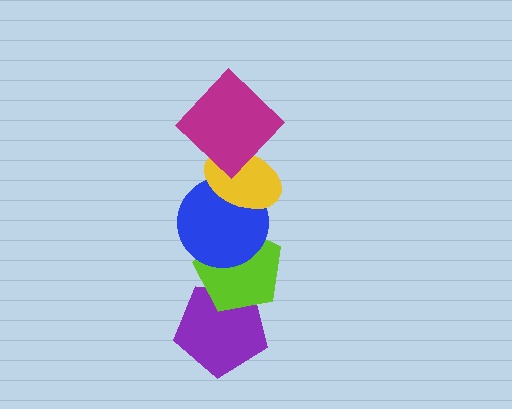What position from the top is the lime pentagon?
The lime pentagon is 4th from the top.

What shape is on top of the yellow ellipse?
The magenta diamond is on top of the yellow ellipse.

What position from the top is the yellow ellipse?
The yellow ellipse is 2nd from the top.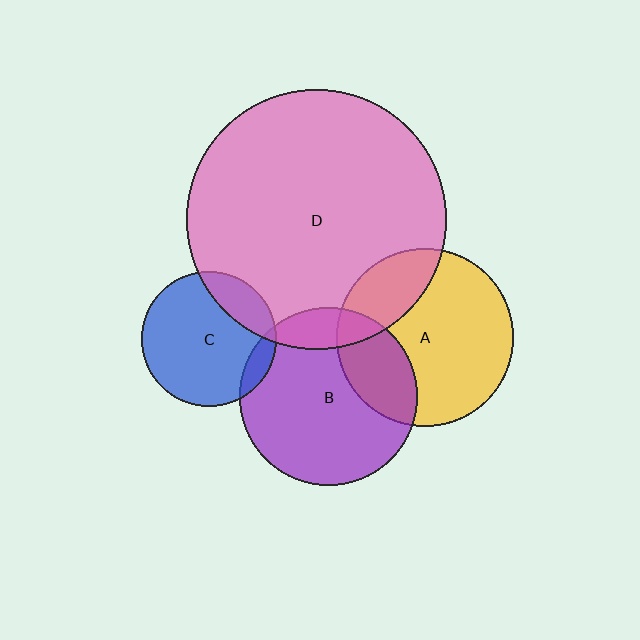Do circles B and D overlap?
Yes.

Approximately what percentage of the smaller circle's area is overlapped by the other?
Approximately 15%.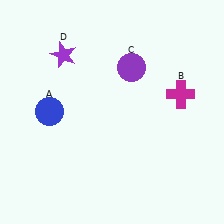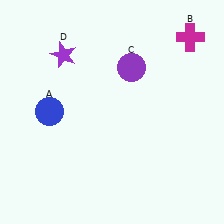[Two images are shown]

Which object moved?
The magenta cross (B) moved up.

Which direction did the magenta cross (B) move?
The magenta cross (B) moved up.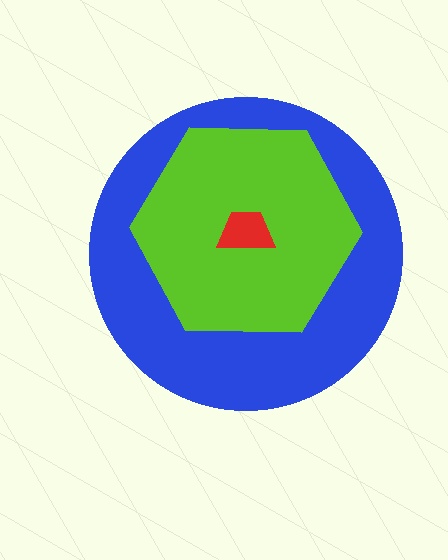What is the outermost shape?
The blue circle.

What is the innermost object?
The red trapezoid.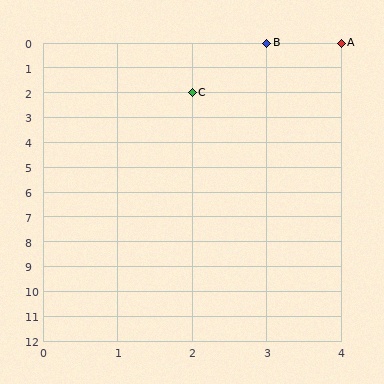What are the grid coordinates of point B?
Point B is at grid coordinates (3, 0).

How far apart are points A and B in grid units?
Points A and B are 1 column apart.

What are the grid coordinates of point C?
Point C is at grid coordinates (2, 2).